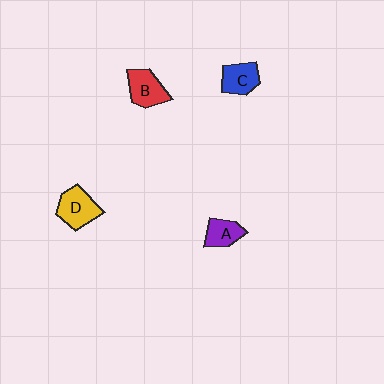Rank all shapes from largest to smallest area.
From largest to smallest: D (yellow), B (red), C (blue), A (purple).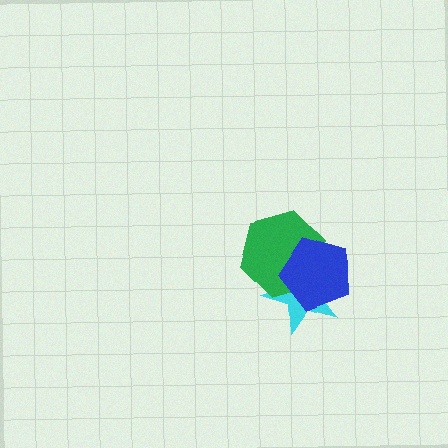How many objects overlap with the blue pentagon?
2 objects overlap with the blue pentagon.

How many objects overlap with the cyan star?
2 objects overlap with the cyan star.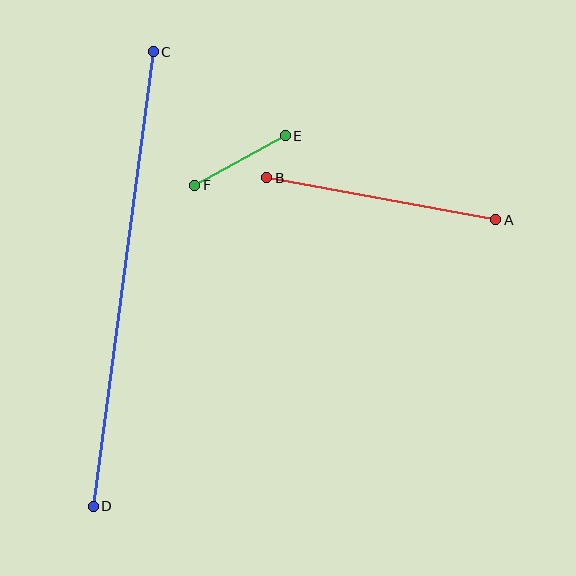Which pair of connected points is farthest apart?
Points C and D are farthest apart.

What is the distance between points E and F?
The distance is approximately 103 pixels.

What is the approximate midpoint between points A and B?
The midpoint is at approximately (381, 199) pixels.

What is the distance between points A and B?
The distance is approximately 233 pixels.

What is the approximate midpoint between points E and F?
The midpoint is at approximately (240, 161) pixels.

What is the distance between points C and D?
The distance is approximately 459 pixels.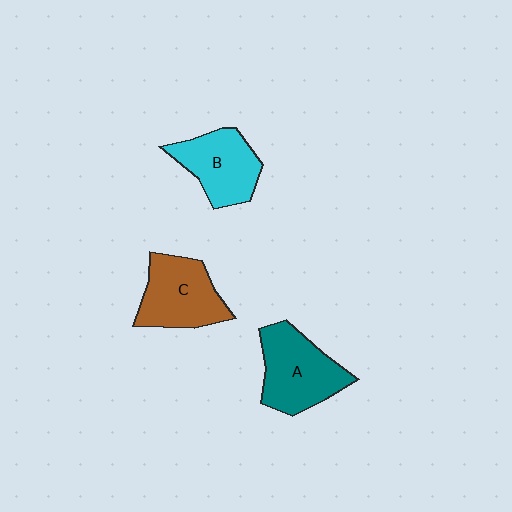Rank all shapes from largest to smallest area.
From largest to smallest: A (teal), C (brown), B (cyan).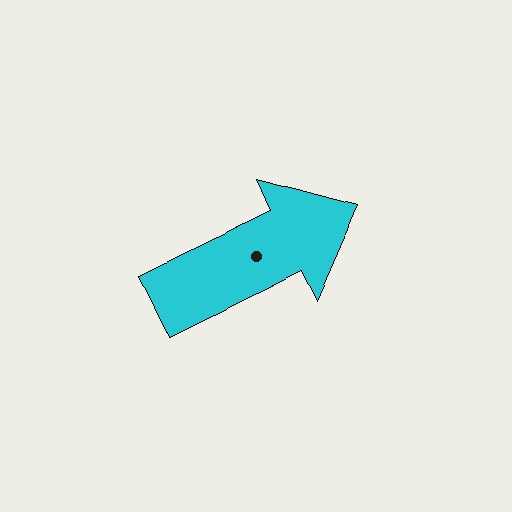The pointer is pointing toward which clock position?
Roughly 2 o'clock.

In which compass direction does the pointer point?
Northeast.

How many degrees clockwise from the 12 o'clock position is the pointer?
Approximately 64 degrees.